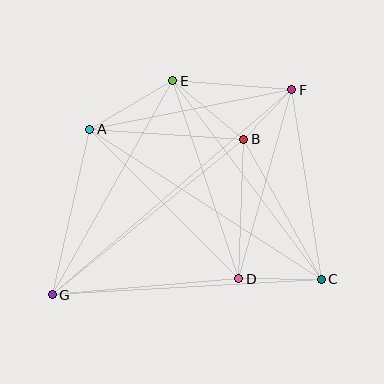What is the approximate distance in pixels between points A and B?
The distance between A and B is approximately 154 pixels.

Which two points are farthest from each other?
Points F and G are farthest from each other.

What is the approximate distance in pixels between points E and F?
The distance between E and F is approximately 119 pixels.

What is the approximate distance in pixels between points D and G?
The distance between D and G is approximately 187 pixels.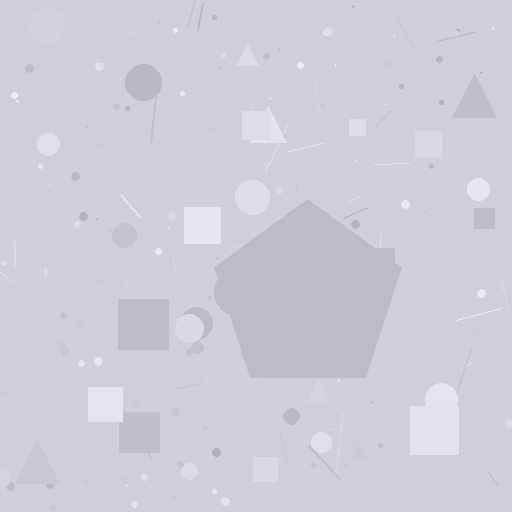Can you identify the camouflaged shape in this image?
The camouflaged shape is a pentagon.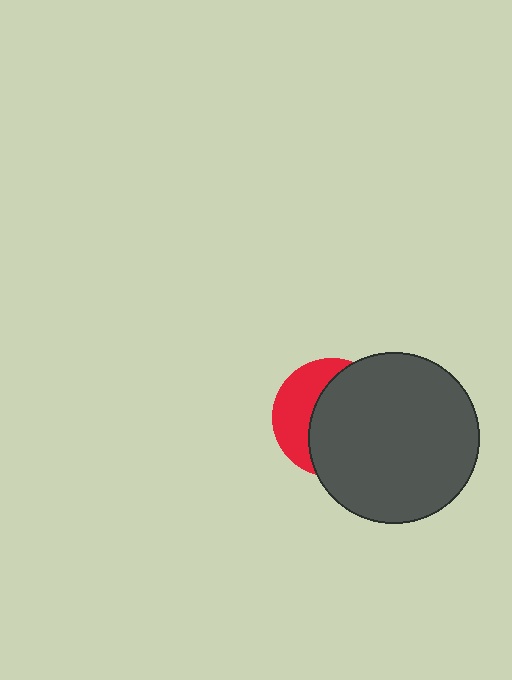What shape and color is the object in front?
The object in front is a dark gray circle.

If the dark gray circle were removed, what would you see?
You would see the complete red circle.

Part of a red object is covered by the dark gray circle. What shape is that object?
It is a circle.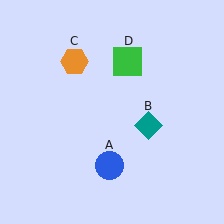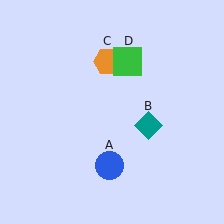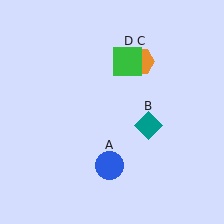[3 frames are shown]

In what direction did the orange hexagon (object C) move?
The orange hexagon (object C) moved right.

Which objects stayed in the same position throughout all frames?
Blue circle (object A) and teal diamond (object B) and green square (object D) remained stationary.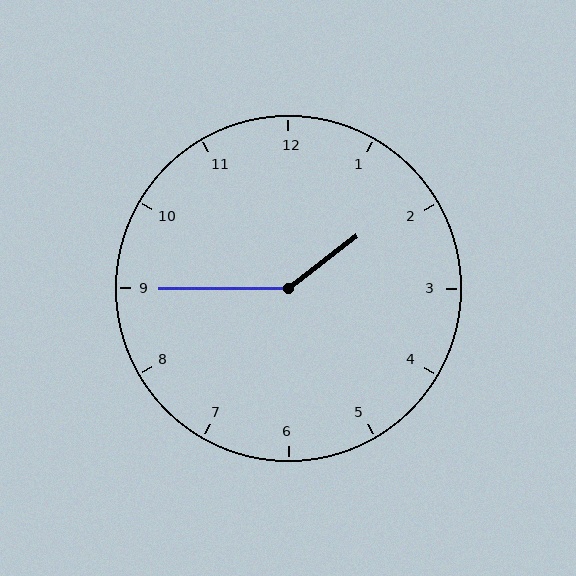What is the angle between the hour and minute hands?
Approximately 142 degrees.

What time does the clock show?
1:45.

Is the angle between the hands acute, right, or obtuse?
It is obtuse.